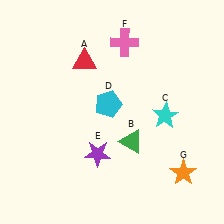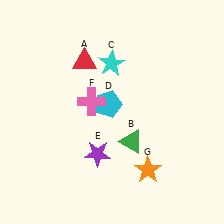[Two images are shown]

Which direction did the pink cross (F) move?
The pink cross (F) moved down.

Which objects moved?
The objects that moved are: the cyan star (C), the pink cross (F), the orange star (G).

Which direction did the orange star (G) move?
The orange star (G) moved left.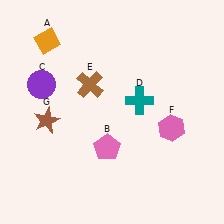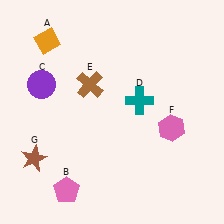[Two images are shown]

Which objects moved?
The objects that moved are: the pink pentagon (B), the brown star (G).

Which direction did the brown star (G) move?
The brown star (G) moved down.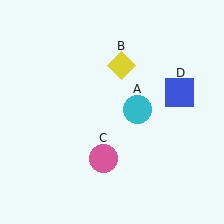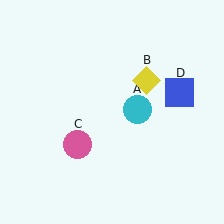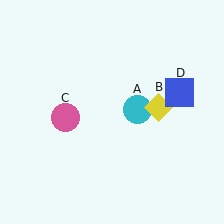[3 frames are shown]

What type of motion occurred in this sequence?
The yellow diamond (object B), pink circle (object C) rotated clockwise around the center of the scene.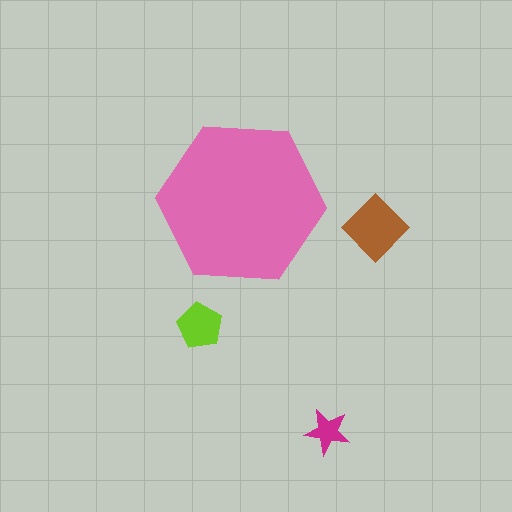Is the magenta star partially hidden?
No, the magenta star is fully visible.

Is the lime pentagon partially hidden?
No, the lime pentagon is fully visible.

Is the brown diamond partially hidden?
No, the brown diamond is fully visible.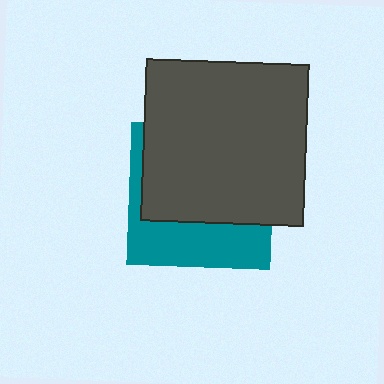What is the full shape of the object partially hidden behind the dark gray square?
The partially hidden object is a teal square.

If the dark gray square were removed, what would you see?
You would see the complete teal square.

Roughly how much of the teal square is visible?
A small part of it is visible (roughly 36%).